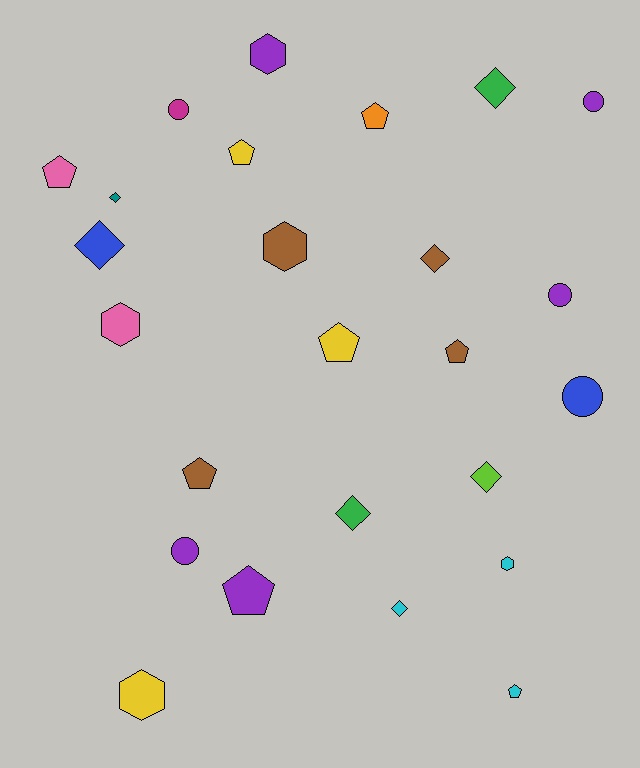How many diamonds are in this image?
There are 7 diamonds.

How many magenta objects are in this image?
There is 1 magenta object.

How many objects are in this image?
There are 25 objects.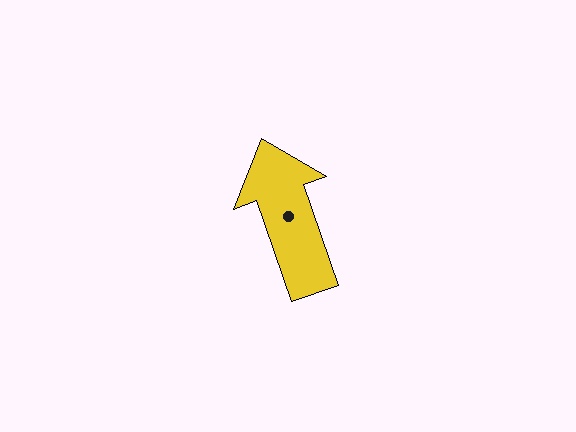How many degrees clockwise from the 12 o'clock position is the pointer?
Approximately 341 degrees.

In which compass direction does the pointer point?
North.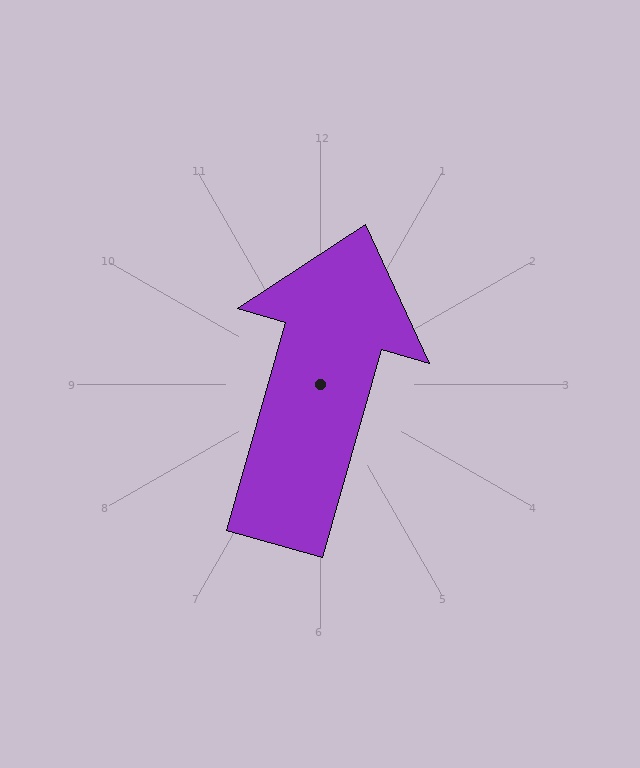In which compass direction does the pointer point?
North.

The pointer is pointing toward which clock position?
Roughly 1 o'clock.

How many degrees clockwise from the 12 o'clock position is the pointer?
Approximately 16 degrees.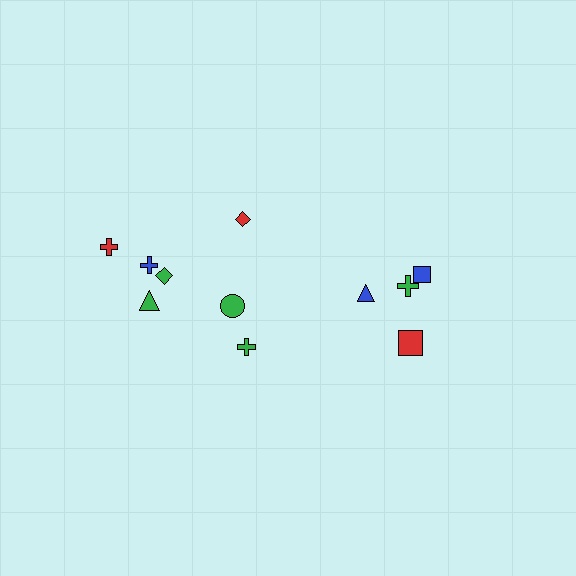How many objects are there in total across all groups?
There are 11 objects.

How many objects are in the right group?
There are 4 objects.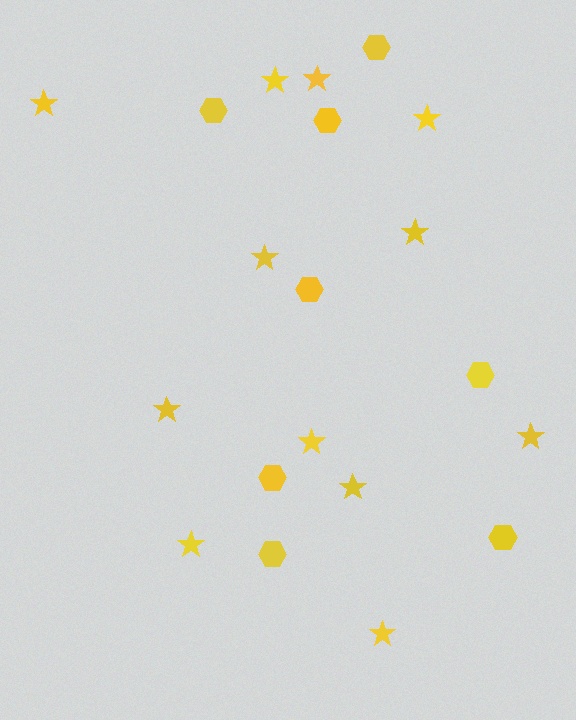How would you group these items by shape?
There are 2 groups: one group of hexagons (8) and one group of stars (12).